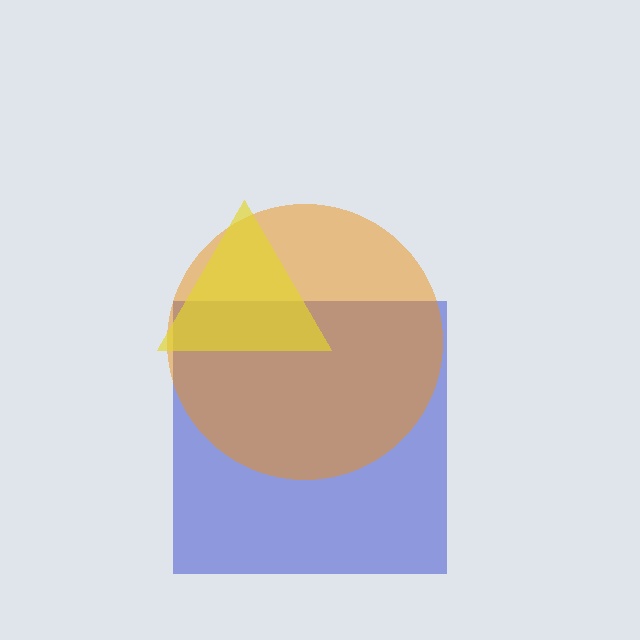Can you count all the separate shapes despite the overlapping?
Yes, there are 3 separate shapes.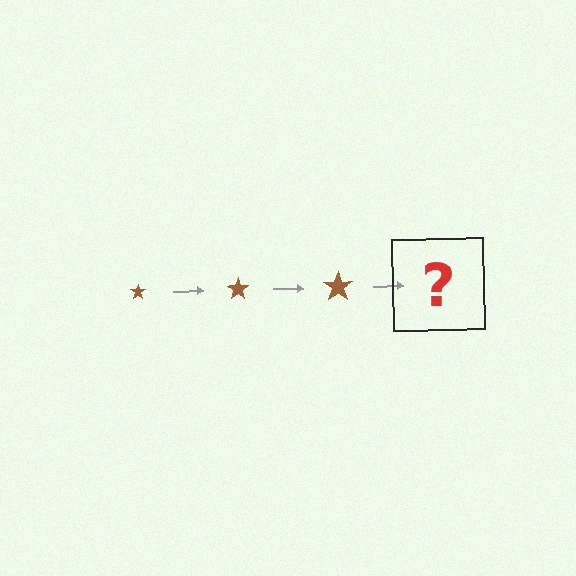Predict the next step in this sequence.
The next step is a brown star, larger than the previous one.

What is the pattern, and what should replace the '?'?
The pattern is that the star gets progressively larger each step. The '?' should be a brown star, larger than the previous one.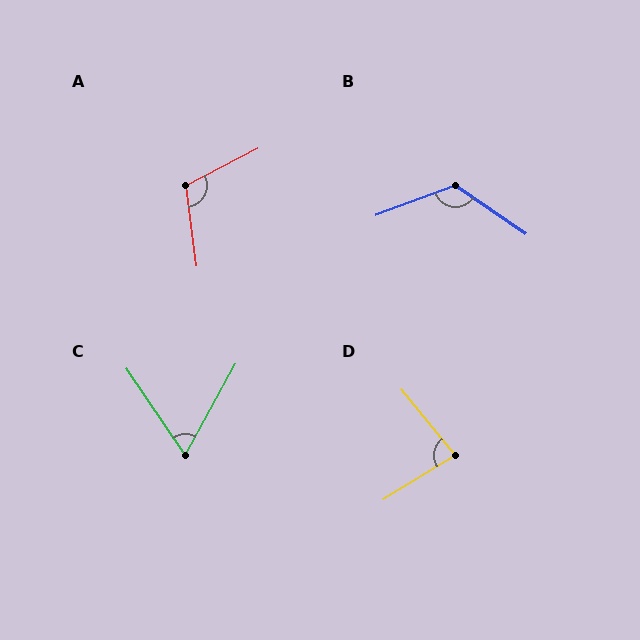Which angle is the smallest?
C, at approximately 64 degrees.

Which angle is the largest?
B, at approximately 125 degrees.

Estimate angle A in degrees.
Approximately 110 degrees.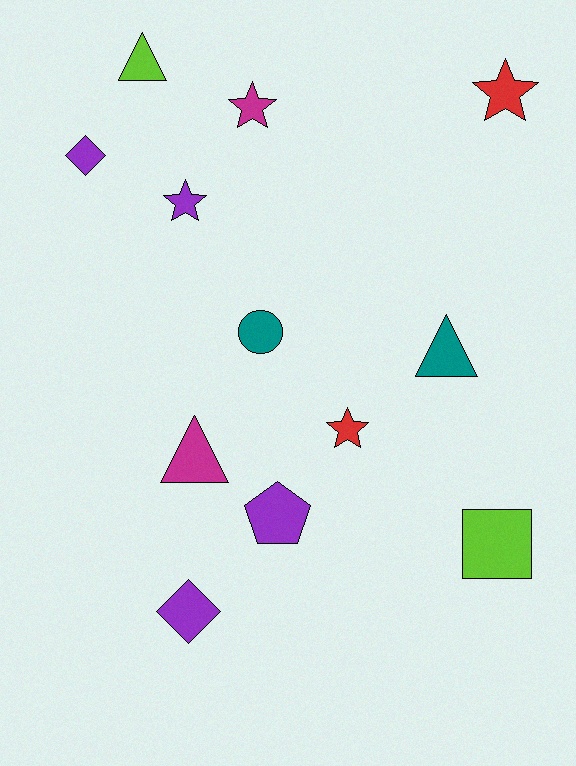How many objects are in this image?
There are 12 objects.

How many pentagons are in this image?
There is 1 pentagon.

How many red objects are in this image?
There are 2 red objects.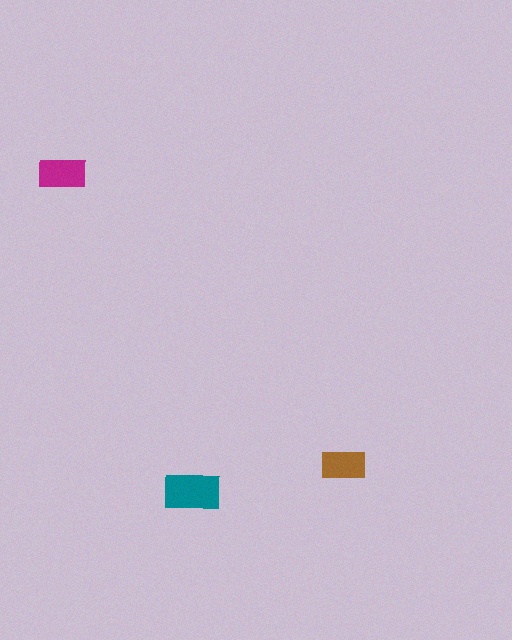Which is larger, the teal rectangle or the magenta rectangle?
The teal one.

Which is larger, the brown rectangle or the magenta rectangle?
The magenta one.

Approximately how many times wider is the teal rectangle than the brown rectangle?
About 1.5 times wider.